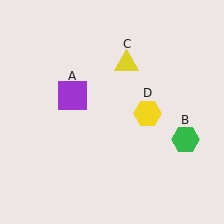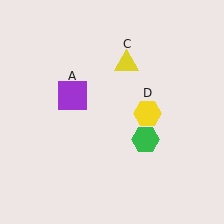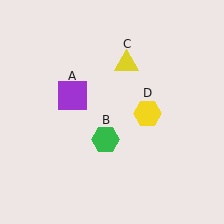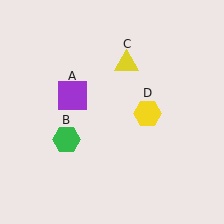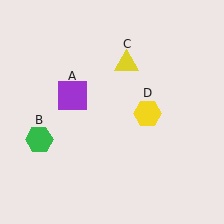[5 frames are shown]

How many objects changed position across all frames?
1 object changed position: green hexagon (object B).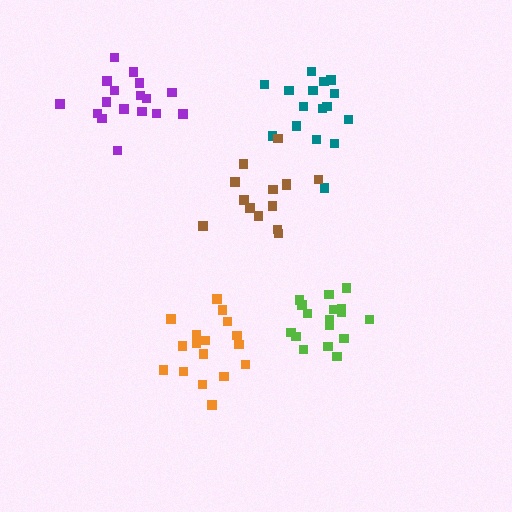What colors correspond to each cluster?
The clusters are colored: teal, purple, orange, brown, lime.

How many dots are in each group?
Group 1: 16 dots, Group 2: 17 dots, Group 3: 18 dots, Group 4: 14 dots, Group 5: 17 dots (82 total).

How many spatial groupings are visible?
There are 5 spatial groupings.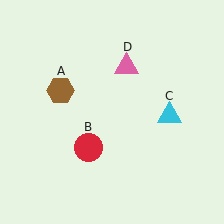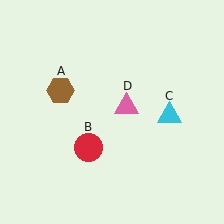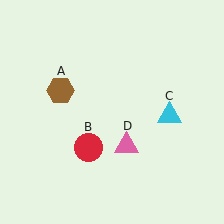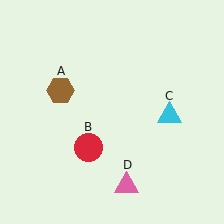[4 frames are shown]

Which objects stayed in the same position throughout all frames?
Brown hexagon (object A) and red circle (object B) and cyan triangle (object C) remained stationary.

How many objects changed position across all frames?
1 object changed position: pink triangle (object D).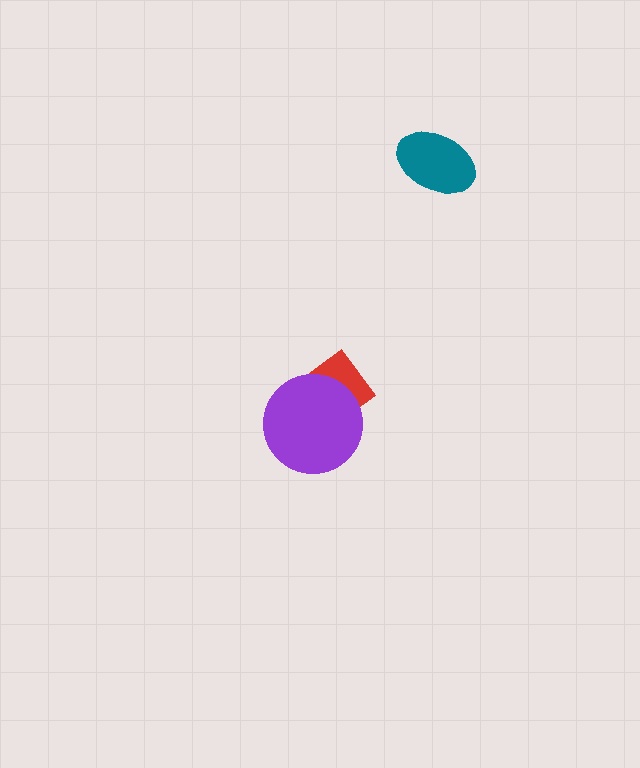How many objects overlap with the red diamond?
1 object overlaps with the red diamond.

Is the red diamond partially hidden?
Yes, it is partially covered by another shape.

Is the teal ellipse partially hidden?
No, no other shape covers it.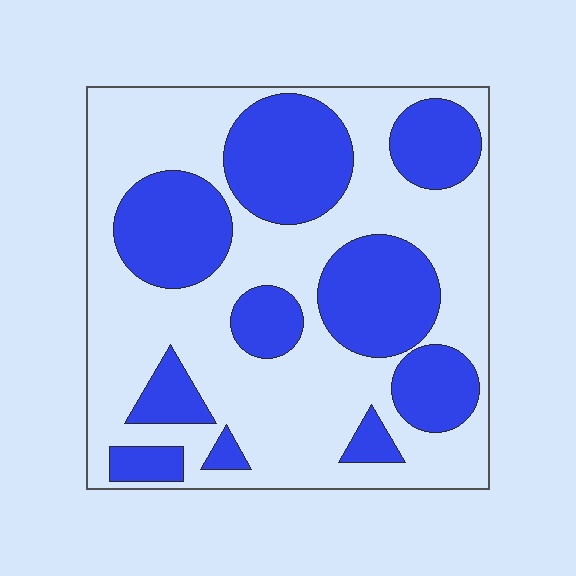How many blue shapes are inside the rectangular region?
10.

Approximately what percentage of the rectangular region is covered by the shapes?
Approximately 40%.